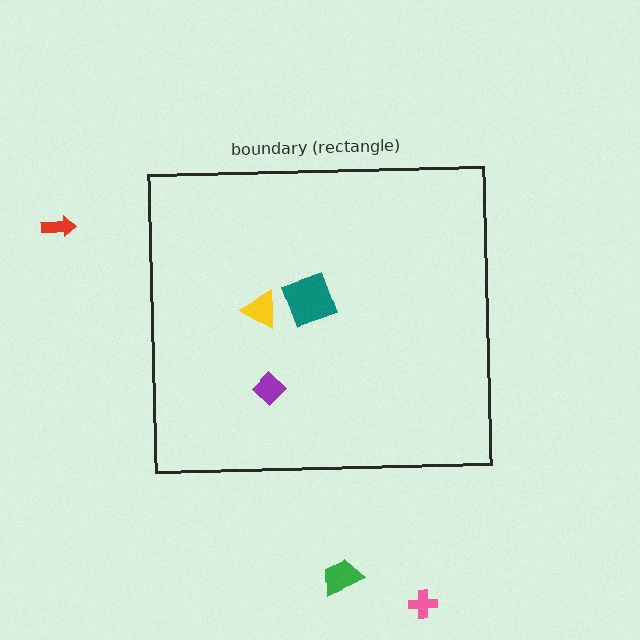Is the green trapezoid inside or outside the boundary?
Outside.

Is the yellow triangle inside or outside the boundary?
Inside.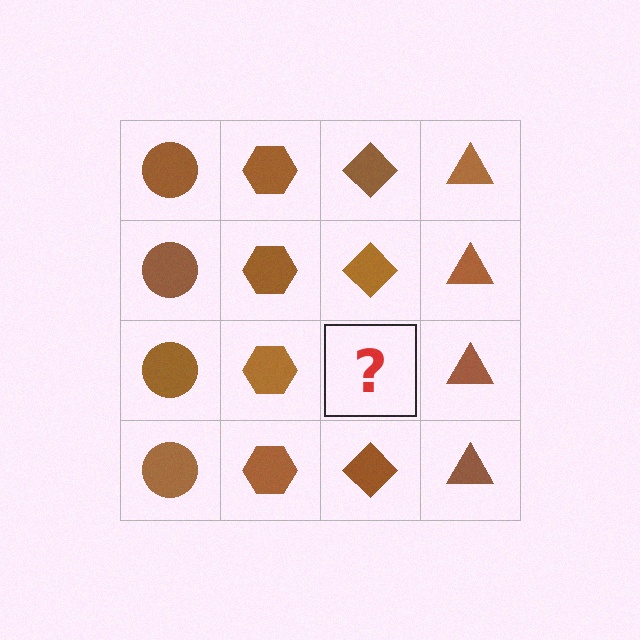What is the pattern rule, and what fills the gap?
The rule is that each column has a consistent shape. The gap should be filled with a brown diamond.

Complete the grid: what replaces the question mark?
The question mark should be replaced with a brown diamond.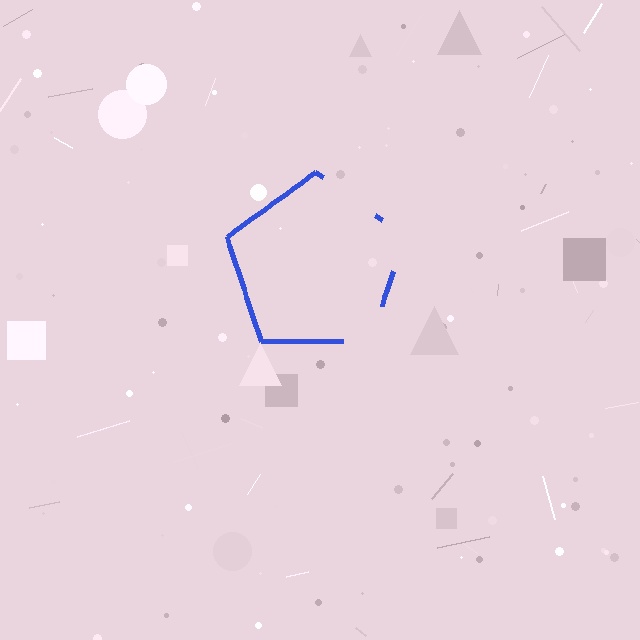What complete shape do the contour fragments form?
The contour fragments form a pentagon.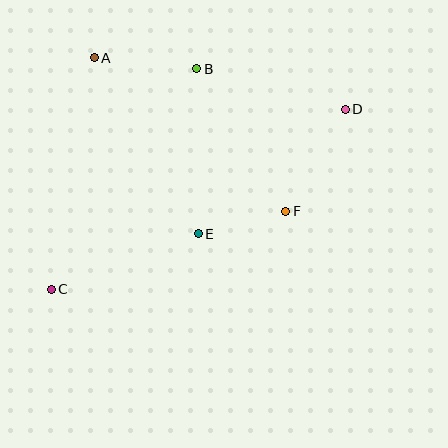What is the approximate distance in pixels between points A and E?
The distance between A and E is approximately 205 pixels.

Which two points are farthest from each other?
Points C and D are farthest from each other.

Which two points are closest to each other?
Points E and F are closest to each other.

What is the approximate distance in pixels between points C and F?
The distance between C and F is approximately 247 pixels.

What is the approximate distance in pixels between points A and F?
The distance between A and F is approximately 245 pixels.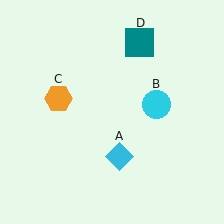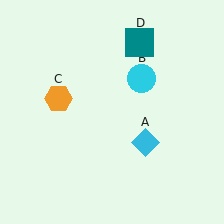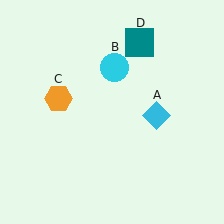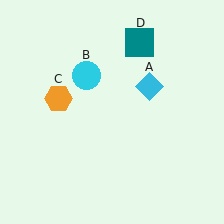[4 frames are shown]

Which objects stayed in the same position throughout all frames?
Orange hexagon (object C) and teal square (object D) remained stationary.